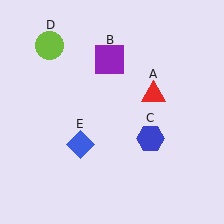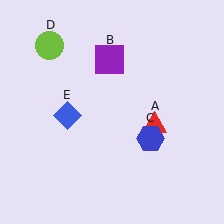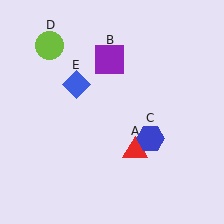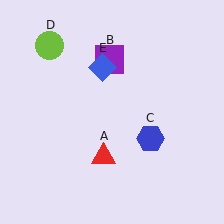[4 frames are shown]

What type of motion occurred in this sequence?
The red triangle (object A), blue diamond (object E) rotated clockwise around the center of the scene.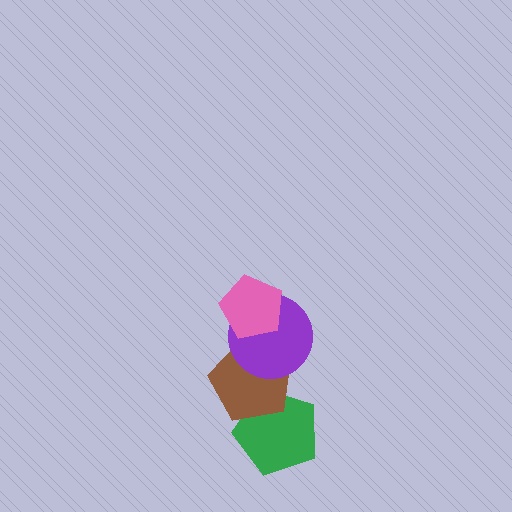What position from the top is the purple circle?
The purple circle is 2nd from the top.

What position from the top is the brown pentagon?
The brown pentagon is 3rd from the top.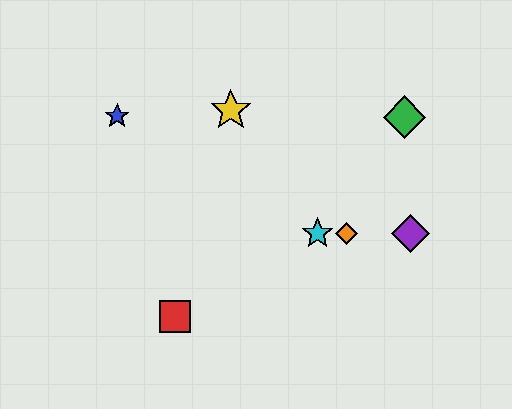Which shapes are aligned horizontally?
The purple diamond, the orange diamond, the cyan star are aligned horizontally.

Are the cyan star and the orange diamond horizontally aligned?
Yes, both are at y≈233.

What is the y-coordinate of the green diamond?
The green diamond is at y≈117.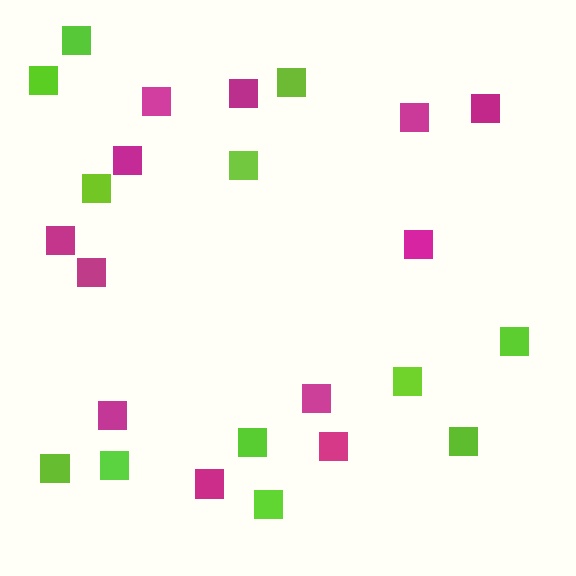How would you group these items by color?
There are 2 groups: one group of lime squares (12) and one group of magenta squares (12).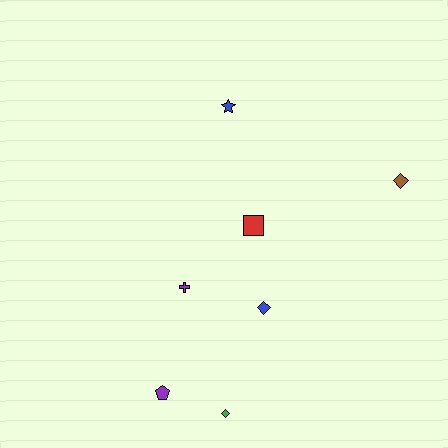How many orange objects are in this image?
There are no orange objects.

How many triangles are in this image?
There are no triangles.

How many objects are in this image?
There are 7 objects.